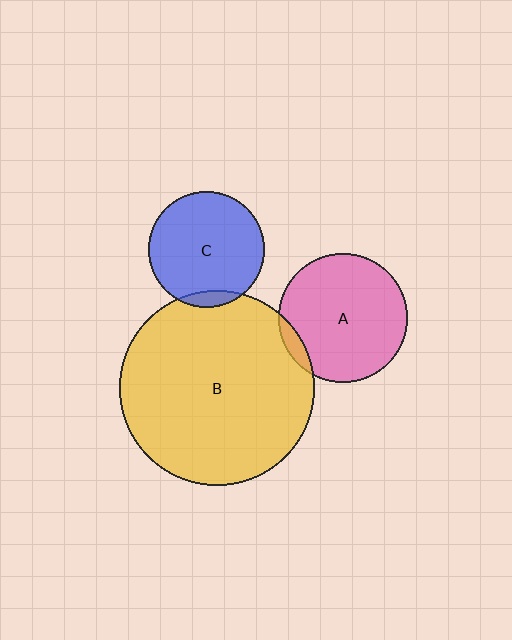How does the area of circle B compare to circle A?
Approximately 2.3 times.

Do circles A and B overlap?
Yes.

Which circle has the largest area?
Circle B (yellow).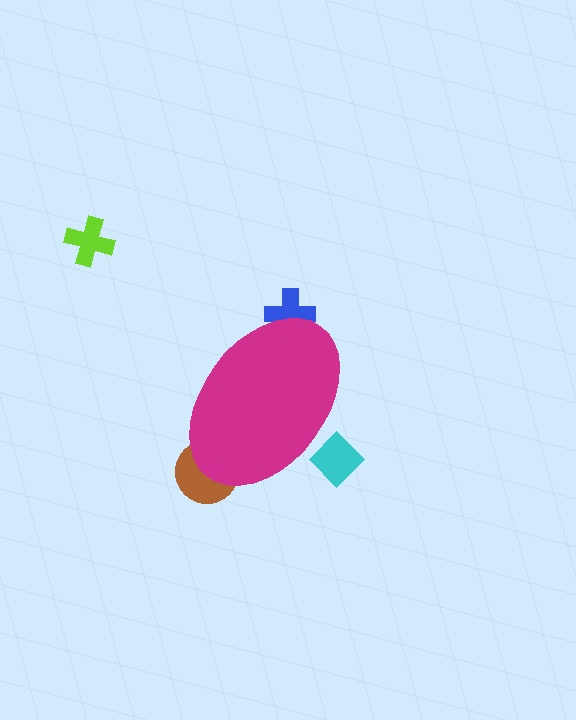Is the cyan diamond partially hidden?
Yes, the cyan diamond is partially hidden behind the magenta ellipse.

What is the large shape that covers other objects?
A magenta ellipse.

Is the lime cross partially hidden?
No, the lime cross is fully visible.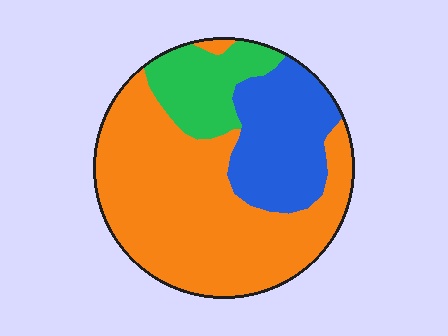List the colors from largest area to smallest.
From largest to smallest: orange, blue, green.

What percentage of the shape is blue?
Blue takes up about one quarter (1/4) of the shape.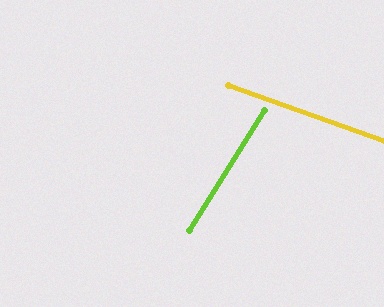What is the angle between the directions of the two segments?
Approximately 78 degrees.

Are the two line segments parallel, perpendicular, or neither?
Neither parallel nor perpendicular — they differ by about 78°.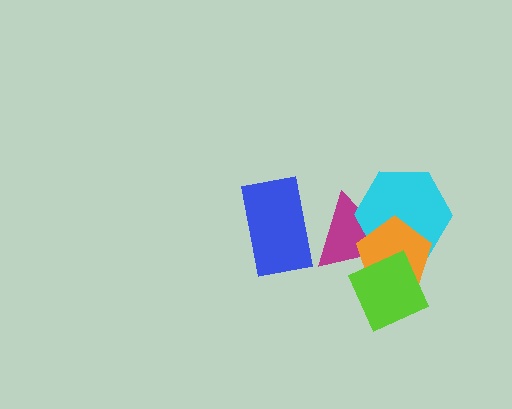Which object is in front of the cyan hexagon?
The orange pentagon is in front of the cyan hexagon.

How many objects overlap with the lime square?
2 objects overlap with the lime square.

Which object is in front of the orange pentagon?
The lime square is in front of the orange pentagon.